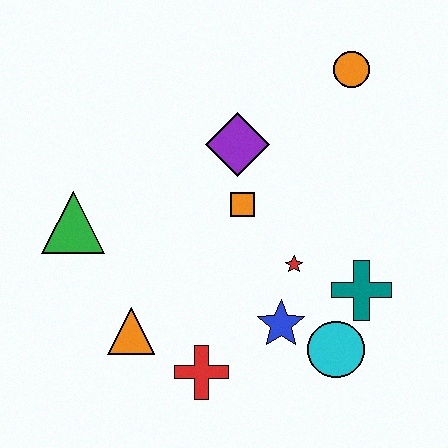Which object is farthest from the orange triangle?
The orange circle is farthest from the orange triangle.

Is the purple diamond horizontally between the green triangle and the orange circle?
Yes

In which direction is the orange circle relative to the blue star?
The orange circle is above the blue star.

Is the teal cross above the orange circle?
No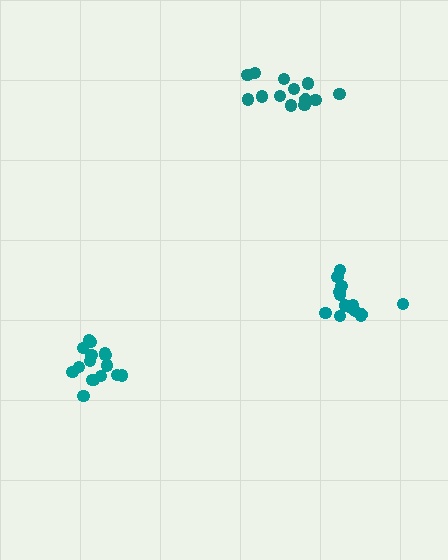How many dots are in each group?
Group 1: 14 dots, Group 2: 13 dots, Group 3: 16 dots (43 total).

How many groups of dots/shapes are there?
There are 3 groups.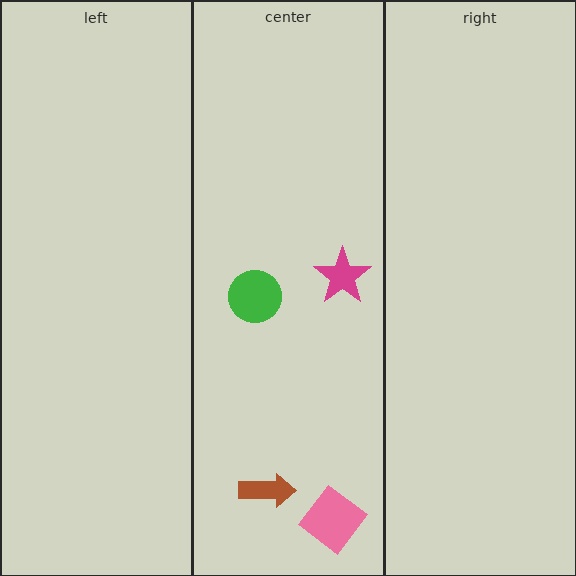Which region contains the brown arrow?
The center region.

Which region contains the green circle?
The center region.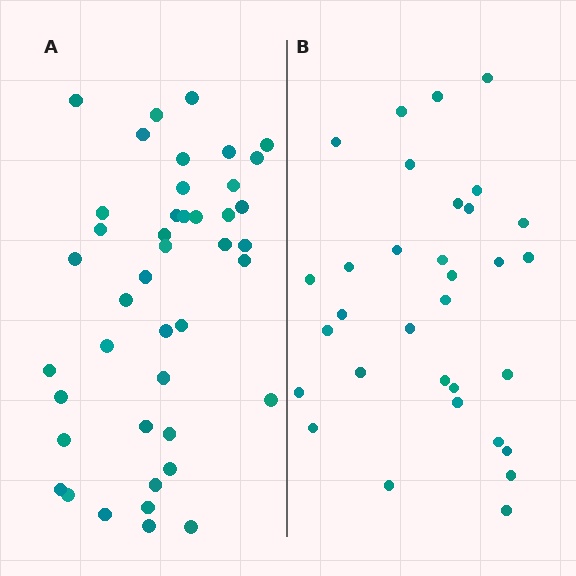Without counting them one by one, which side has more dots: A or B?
Region A (the left region) has more dots.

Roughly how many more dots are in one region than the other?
Region A has roughly 12 or so more dots than region B.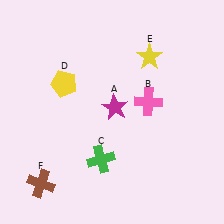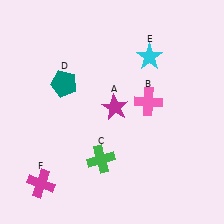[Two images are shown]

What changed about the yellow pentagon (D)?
In Image 1, D is yellow. In Image 2, it changed to teal.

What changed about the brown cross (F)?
In Image 1, F is brown. In Image 2, it changed to magenta.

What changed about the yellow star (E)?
In Image 1, E is yellow. In Image 2, it changed to cyan.